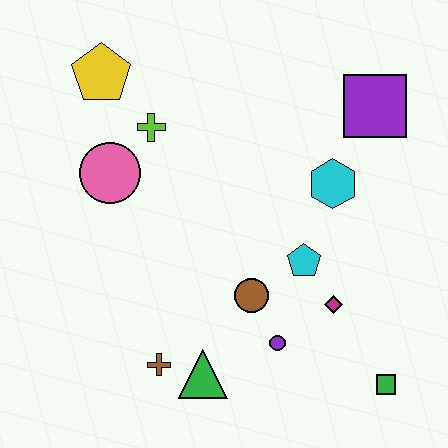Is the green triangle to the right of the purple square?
No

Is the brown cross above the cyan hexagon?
No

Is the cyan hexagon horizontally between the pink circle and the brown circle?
No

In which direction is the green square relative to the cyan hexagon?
The green square is below the cyan hexagon.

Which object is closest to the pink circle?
The lime cross is closest to the pink circle.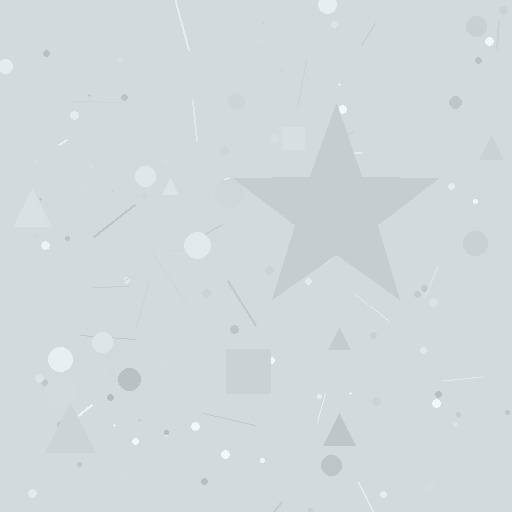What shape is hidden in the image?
A star is hidden in the image.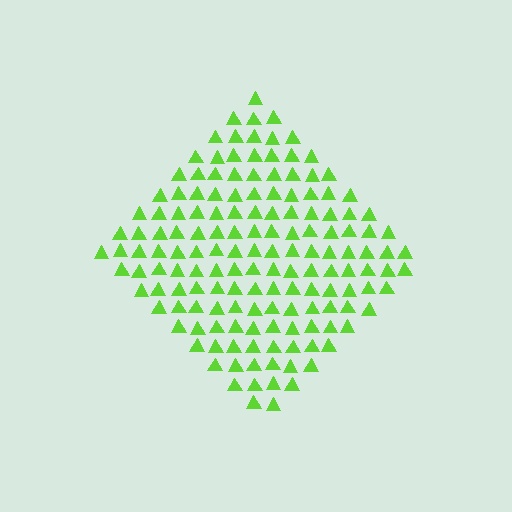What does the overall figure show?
The overall figure shows a diamond.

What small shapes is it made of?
It is made of small triangles.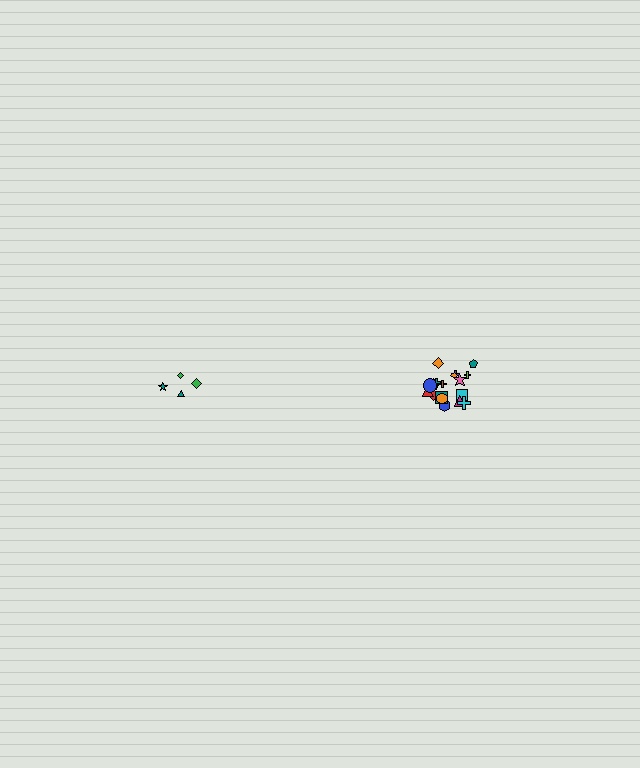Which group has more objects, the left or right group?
The right group.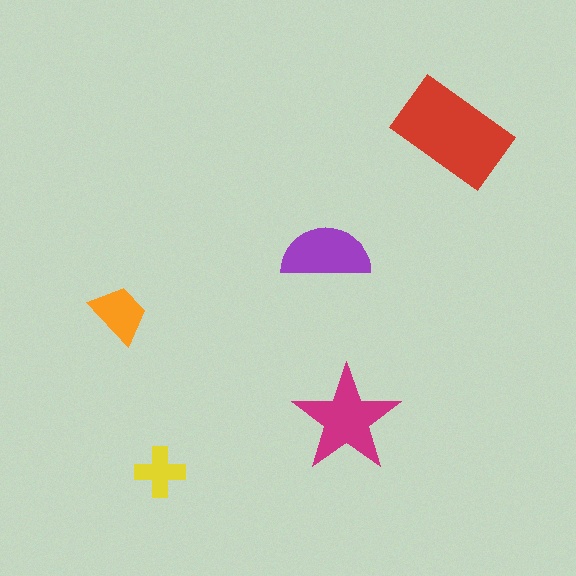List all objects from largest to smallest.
The red rectangle, the magenta star, the purple semicircle, the orange trapezoid, the yellow cross.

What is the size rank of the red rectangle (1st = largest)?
1st.